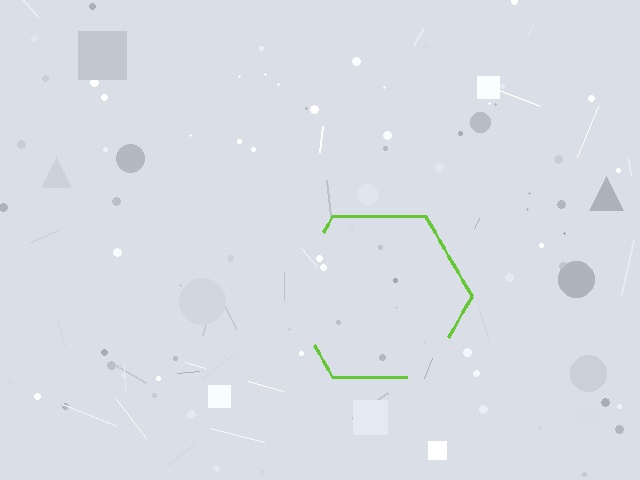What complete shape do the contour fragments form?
The contour fragments form a hexagon.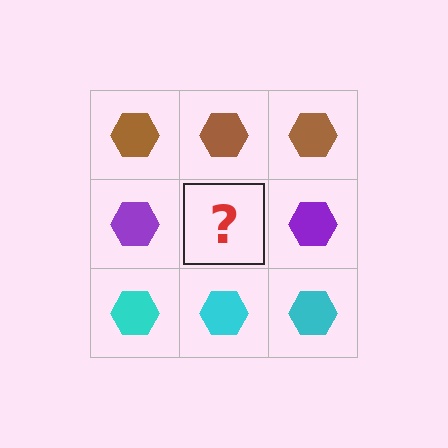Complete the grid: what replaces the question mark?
The question mark should be replaced with a purple hexagon.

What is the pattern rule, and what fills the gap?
The rule is that each row has a consistent color. The gap should be filled with a purple hexagon.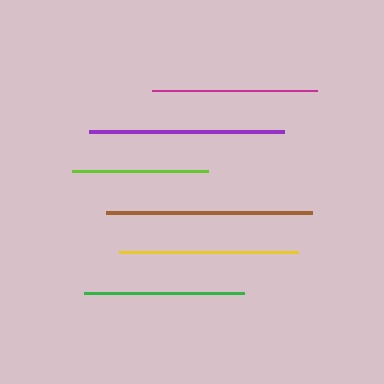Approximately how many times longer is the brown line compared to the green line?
The brown line is approximately 1.3 times the length of the green line.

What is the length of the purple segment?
The purple segment is approximately 195 pixels long.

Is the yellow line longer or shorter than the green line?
The yellow line is longer than the green line.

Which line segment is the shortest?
The lime line is the shortest at approximately 136 pixels.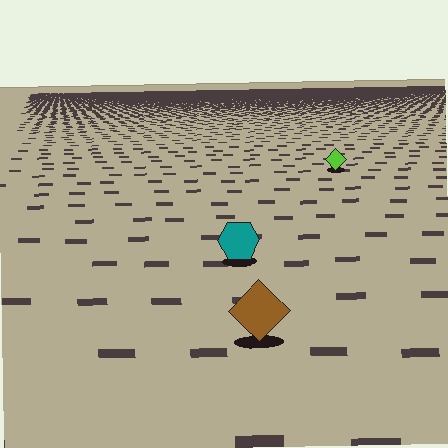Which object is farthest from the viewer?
The lime diamond is farthest from the viewer. It appears smaller and the ground texture around it is denser.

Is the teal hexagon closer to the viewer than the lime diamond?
Yes. The teal hexagon is closer — you can tell from the texture gradient: the ground texture is coarser near it.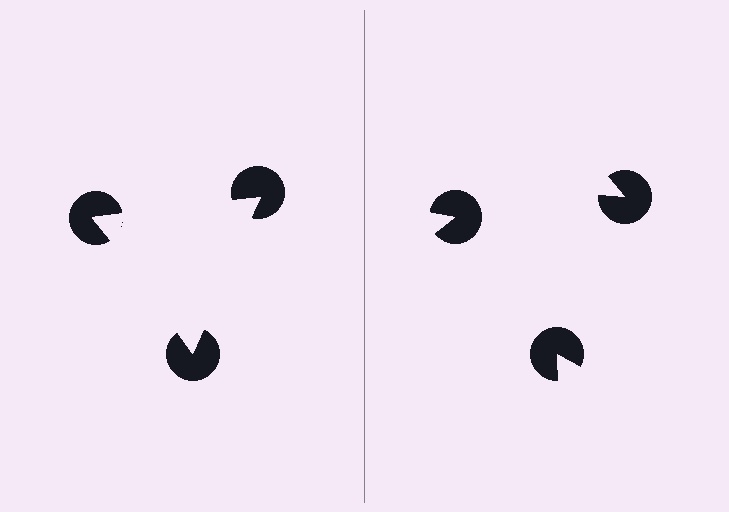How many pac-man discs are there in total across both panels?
6 — 3 on each side.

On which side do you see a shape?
An illusory triangle appears on the left side. On the right side the wedge cuts are rotated, so no coherent shape forms.